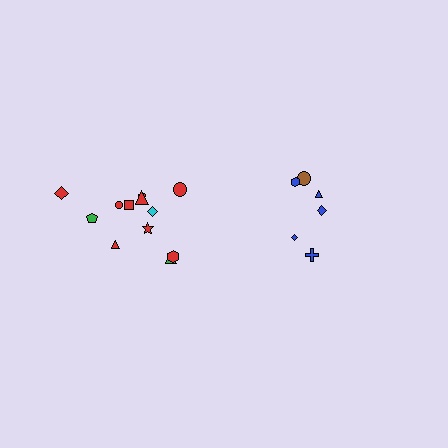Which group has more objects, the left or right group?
The left group.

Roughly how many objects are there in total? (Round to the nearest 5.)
Roughly 20 objects in total.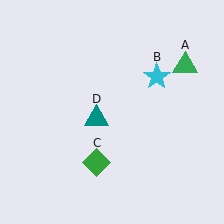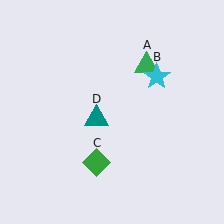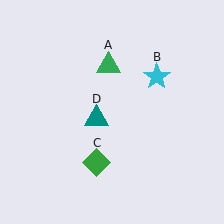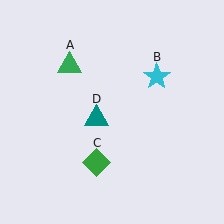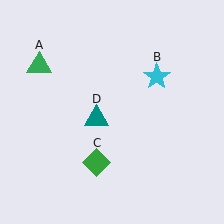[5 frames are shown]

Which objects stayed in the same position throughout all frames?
Cyan star (object B) and green diamond (object C) and teal triangle (object D) remained stationary.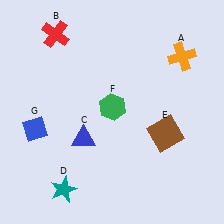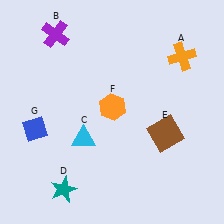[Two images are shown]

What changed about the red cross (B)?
In Image 1, B is red. In Image 2, it changed to purple.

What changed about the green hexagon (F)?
In Image 1, F is green. In Image 2, it changed to orange.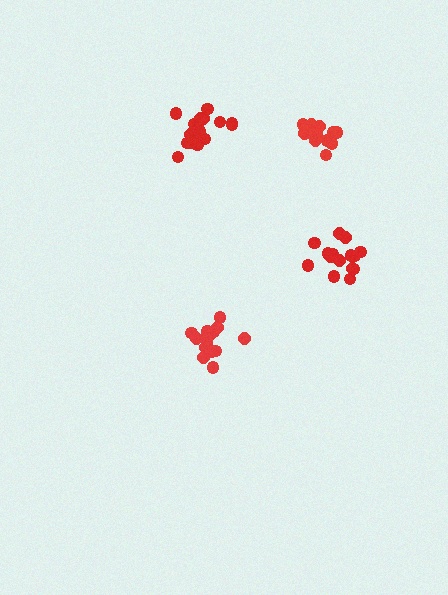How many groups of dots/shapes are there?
There are 4 groups.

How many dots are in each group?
Group 1: 16 dots, Group 2: 17 dots, Group 3: 13 dots, Group 4: 15 dots (61 total).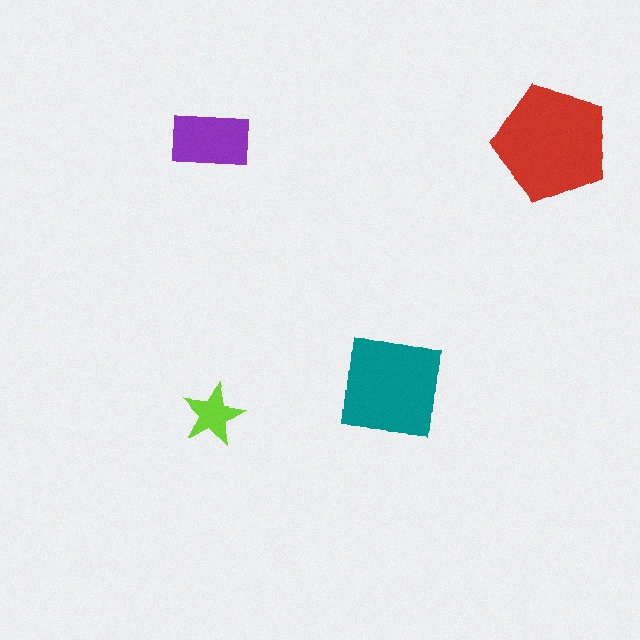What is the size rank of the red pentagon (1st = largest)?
1st.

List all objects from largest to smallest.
The red pentagon, the teal square, the purple rectangle, the lime star.